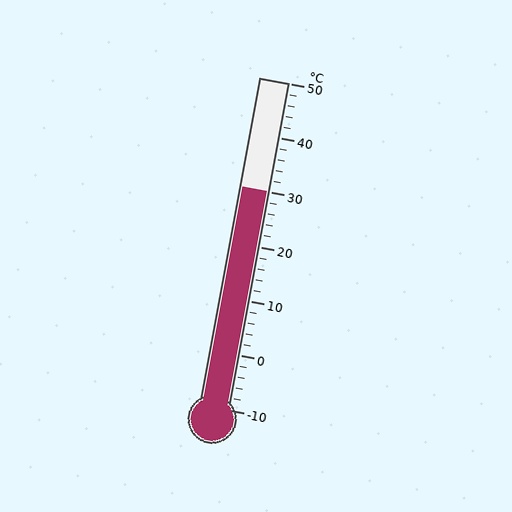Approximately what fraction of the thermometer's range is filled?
The thermometer is filled to approximately 65% of its range.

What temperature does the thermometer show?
The thermometer shows approximately 30°C.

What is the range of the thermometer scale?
The thermometer scale ranges from -10°C to 50°C.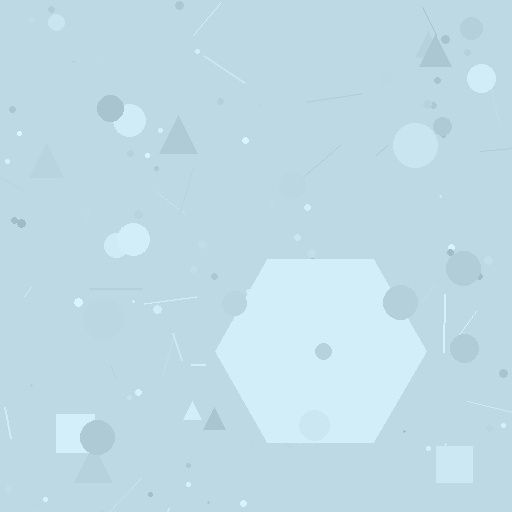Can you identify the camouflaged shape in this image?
The camouflaged shape is a hexagon.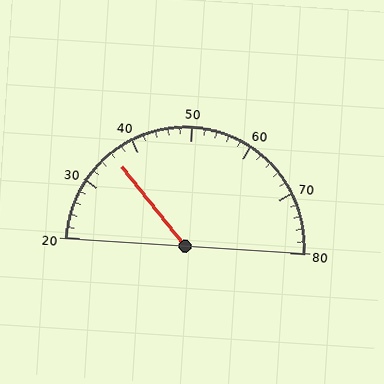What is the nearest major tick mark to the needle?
The nearest major tick mark is 40.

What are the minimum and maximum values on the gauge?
The gauge ranges from 20 to 80.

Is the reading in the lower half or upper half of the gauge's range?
The reading is in the lower half of the range (20 to 80).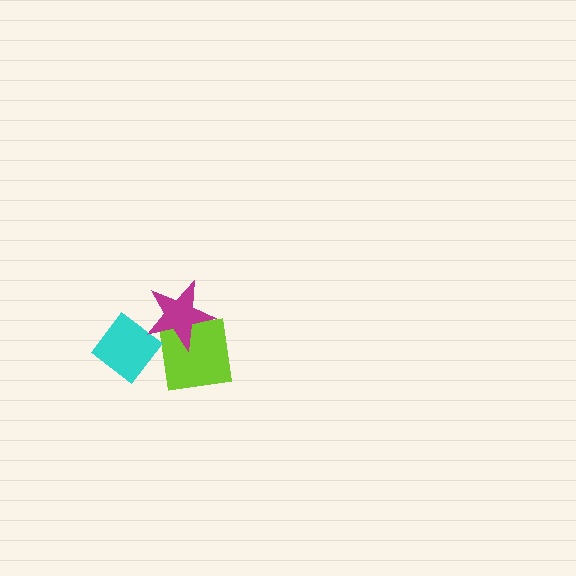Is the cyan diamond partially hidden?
No, no other shape covers it.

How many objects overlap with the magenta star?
1 object overlaps with the magenta star.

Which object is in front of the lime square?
The magenta star is in front of the lime square.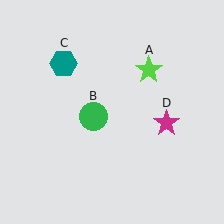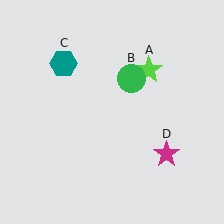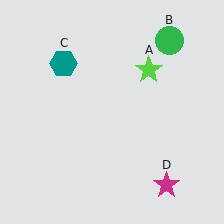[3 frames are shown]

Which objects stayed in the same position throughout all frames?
Lime star (object A) and teal hexagon (object C) remained stationary.